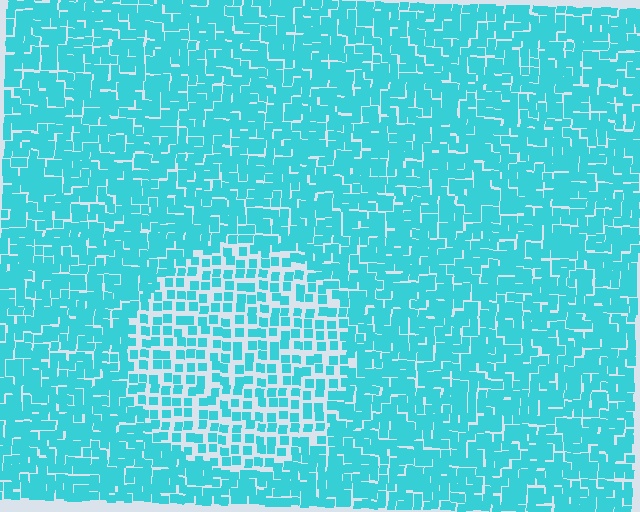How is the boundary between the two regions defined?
The boundary is defined by a change in element density (approximately 1.8x ratio). All elements are the same color, size, and shape.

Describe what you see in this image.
The image contains small cyan elements arranged at two different densities. A circle-shaped region is visible where the elements are less densely packed than the surrounding area.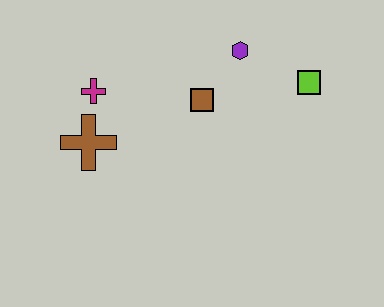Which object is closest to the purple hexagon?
The brown square is closest to the purple hexagon.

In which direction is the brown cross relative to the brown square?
The brown cross is to the left of the brown square.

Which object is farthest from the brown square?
The brown cross is farthest from the brown square.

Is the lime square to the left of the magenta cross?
No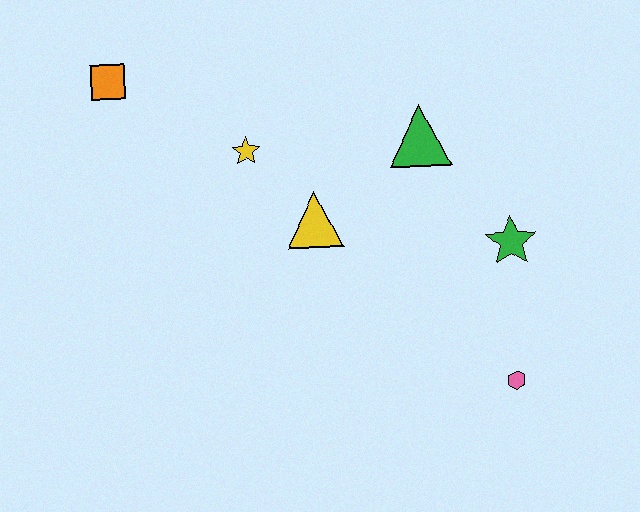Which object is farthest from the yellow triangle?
The pink hexagon is farthest from the yellow triangle.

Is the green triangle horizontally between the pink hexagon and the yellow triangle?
Yes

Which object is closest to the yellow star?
The yellow triangle is closest to the yellow star.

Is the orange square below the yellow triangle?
No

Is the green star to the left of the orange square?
No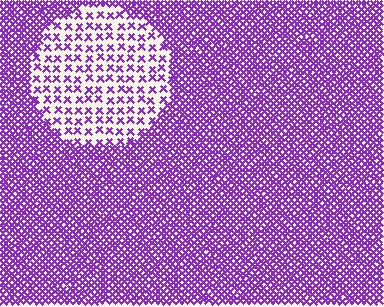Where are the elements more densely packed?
The elements are more densely packed outside the circle boundary.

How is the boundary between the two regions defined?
The boundary is defined by a change in element density (approximately 3.0x ratio). All elements are the same color, size, and shape.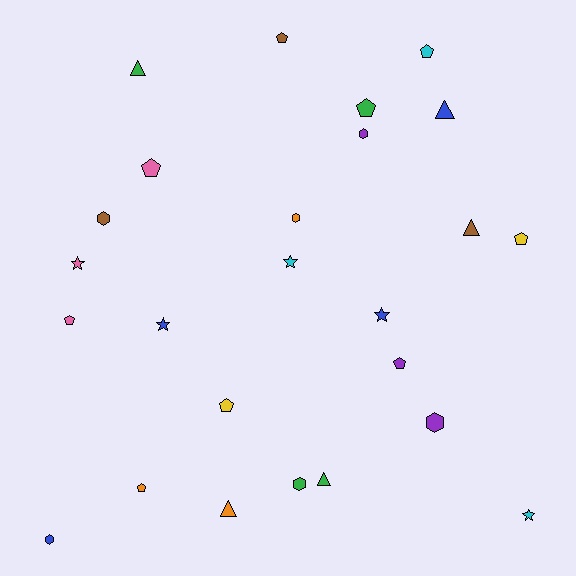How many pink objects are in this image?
There are 3 pink objects.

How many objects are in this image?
There are 25 objects.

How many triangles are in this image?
There are 5 triangles.